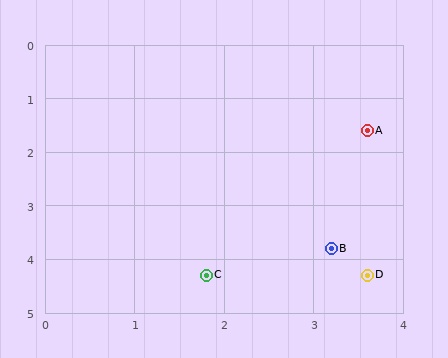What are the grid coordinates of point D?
Point D is at approximately (3.6, 4.3).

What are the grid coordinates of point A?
Point A is at approximately (3.6, 1.6).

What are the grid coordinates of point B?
Point B is at approximately (3.2, 3.8).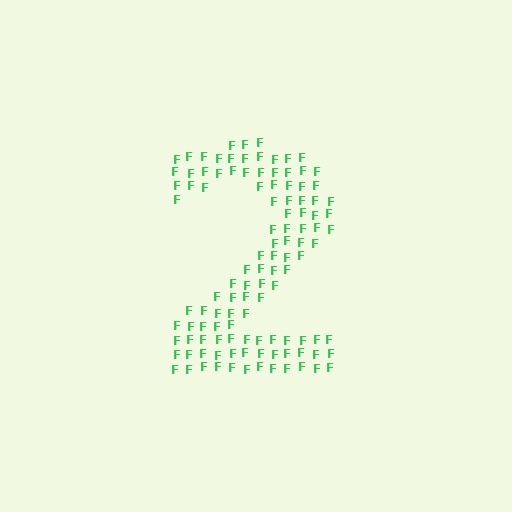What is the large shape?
The large shape is the digit 2.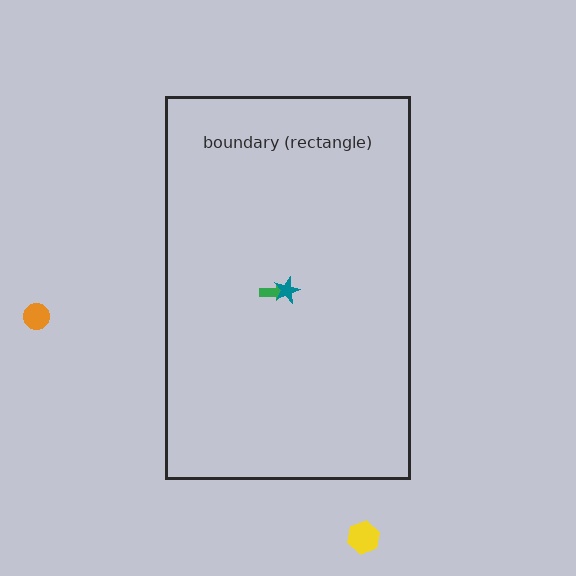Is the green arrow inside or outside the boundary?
Inside.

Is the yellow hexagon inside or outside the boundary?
Outside.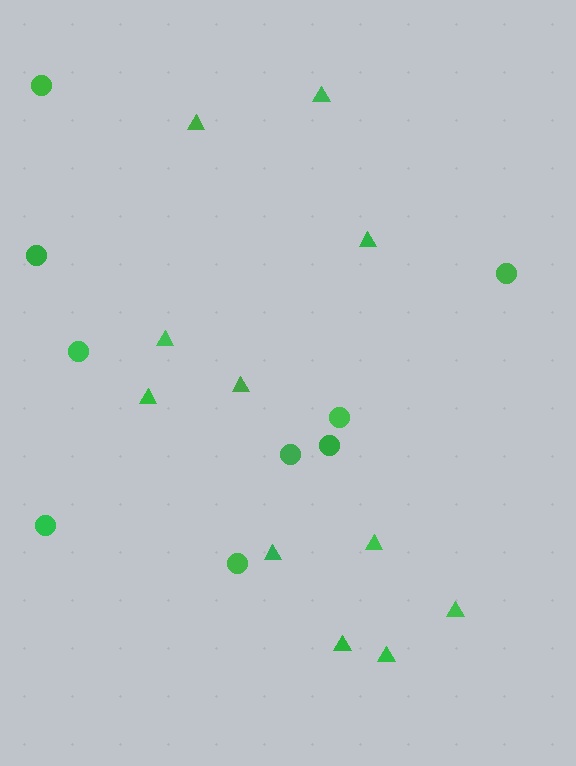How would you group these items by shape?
There are 2 groups: one group of circles (9) and one group of triangles (11).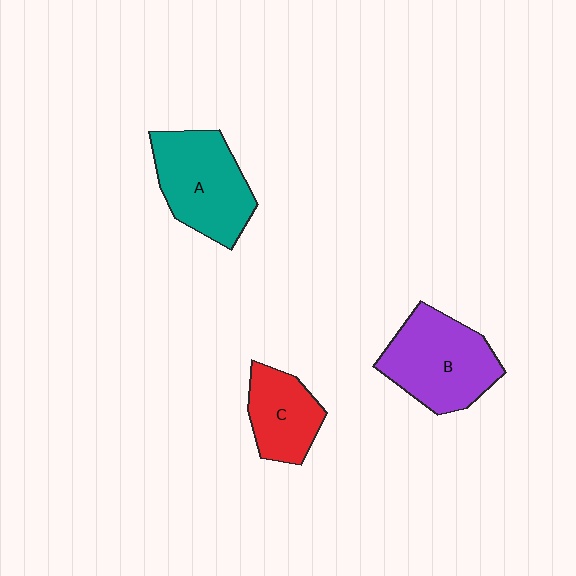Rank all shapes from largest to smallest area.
From largest to smallest: B (purple), A (teal), C (red).